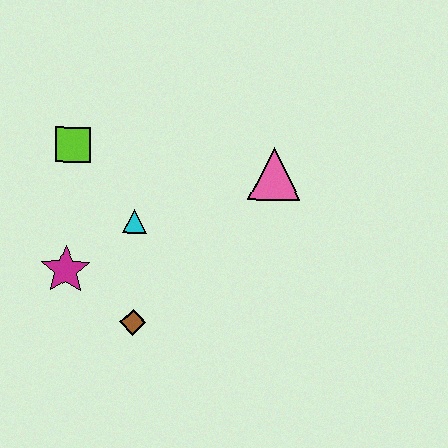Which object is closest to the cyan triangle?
The magenta star is closest to the cyan triangle.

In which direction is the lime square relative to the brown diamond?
The lime square is above the brown diamond.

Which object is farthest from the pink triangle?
The magenta star is farthest from the pink triangle.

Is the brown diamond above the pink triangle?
No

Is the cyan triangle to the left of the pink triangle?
Yes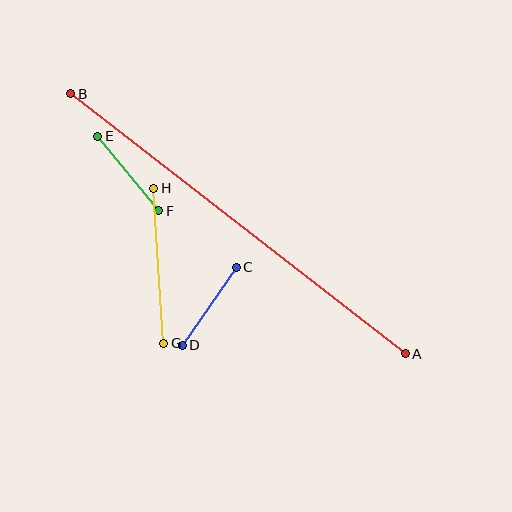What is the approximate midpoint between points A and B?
The midpoint is at approximately (238, 224) pixels.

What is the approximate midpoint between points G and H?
The midpoint is at approximately (159, 266) pixels.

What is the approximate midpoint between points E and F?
The midpoint is at approximately (128, 174) pixels.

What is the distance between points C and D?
The distance is approximately 95 pixels.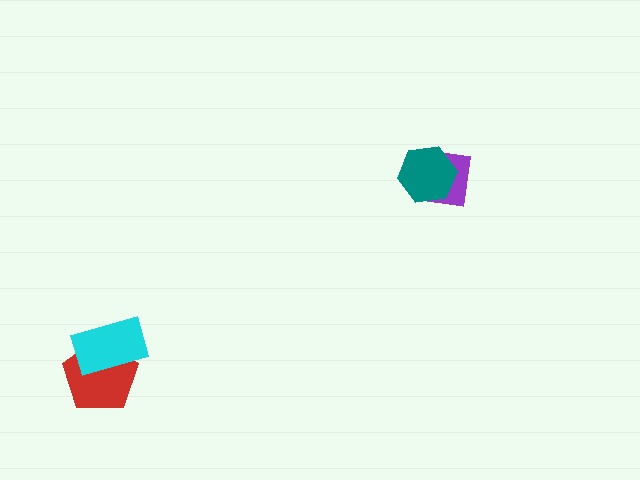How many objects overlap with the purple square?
1 object overlaps with the purple square.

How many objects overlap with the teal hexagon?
1 object overlaps with the teal hexagon.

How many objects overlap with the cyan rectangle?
1 object overlaps with the cyan rectangle.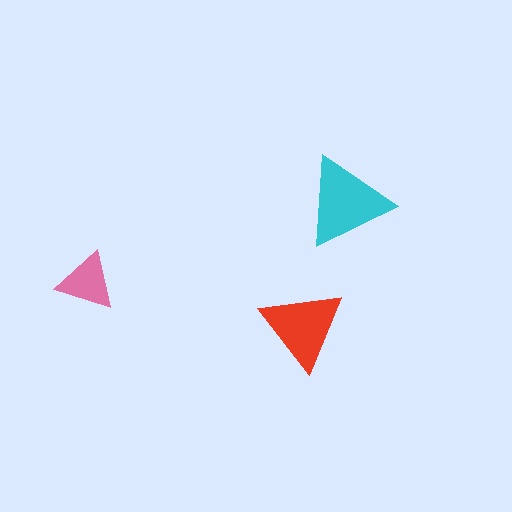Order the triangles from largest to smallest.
the cyan one, the red one, the pink one.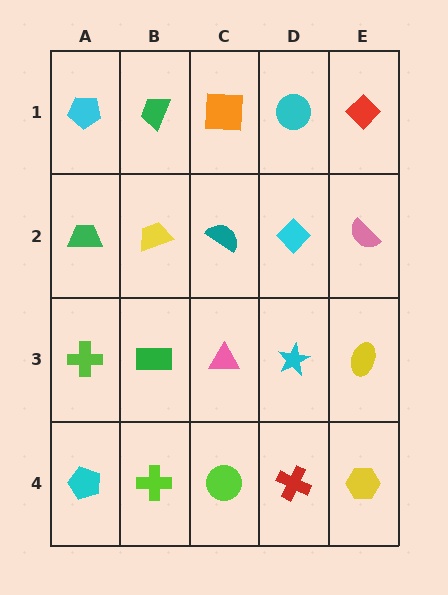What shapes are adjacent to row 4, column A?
A lime cross (row 3, column A), a lime cross (row 4, column B).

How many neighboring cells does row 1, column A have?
2.